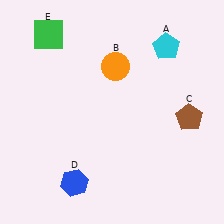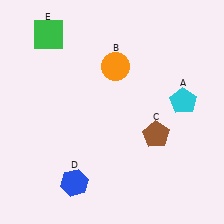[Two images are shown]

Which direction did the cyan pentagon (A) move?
The cyan pentagon (A) moved down.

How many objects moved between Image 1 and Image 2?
2 objects moved between the two images.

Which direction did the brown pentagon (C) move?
The brown pentagon (C) moved left.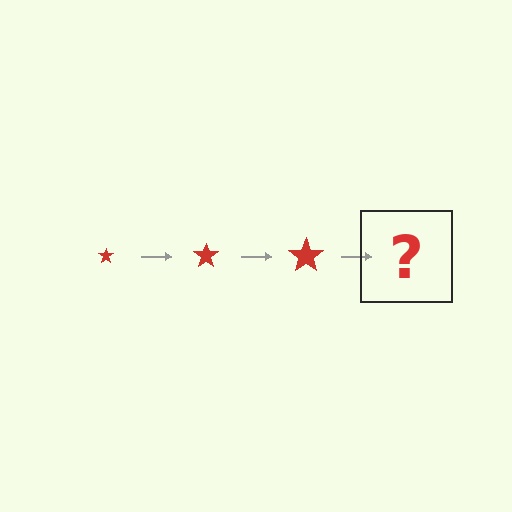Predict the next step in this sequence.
The next step is a red star, larger than the previous one.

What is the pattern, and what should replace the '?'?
The pattern is that the star gets progressively larger each step. The '?' should be a red star, larger than the previous one.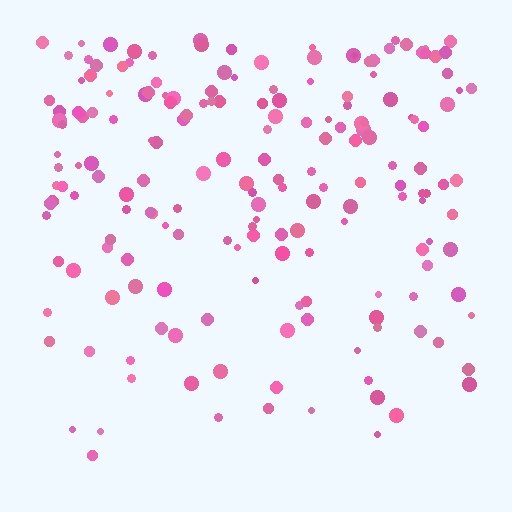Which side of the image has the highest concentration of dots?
The top.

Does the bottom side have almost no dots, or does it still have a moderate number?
Still a moderate number, just noticeably fewer than the top.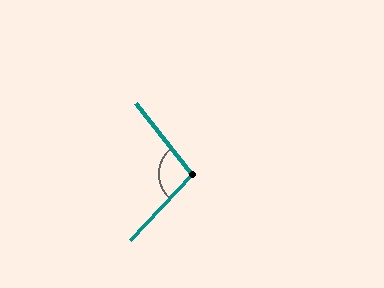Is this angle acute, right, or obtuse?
It is obtuse.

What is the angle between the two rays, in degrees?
Approximately 98 degrees.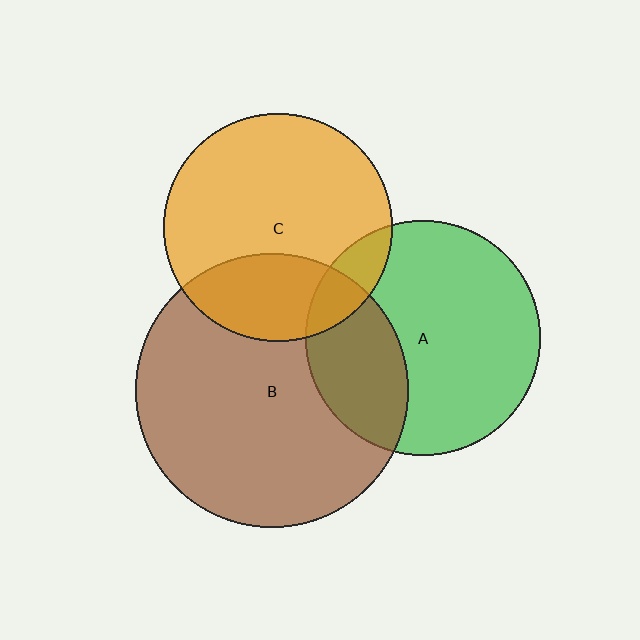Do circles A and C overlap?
Yes.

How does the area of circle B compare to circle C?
Approximately 1.4 times.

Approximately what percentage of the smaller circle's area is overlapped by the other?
Approximately 10%.